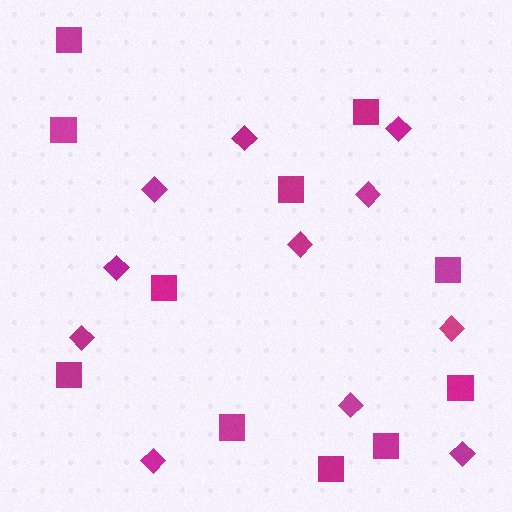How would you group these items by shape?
There are 2 groups: one group of diamonds (11) and one group of squares (11).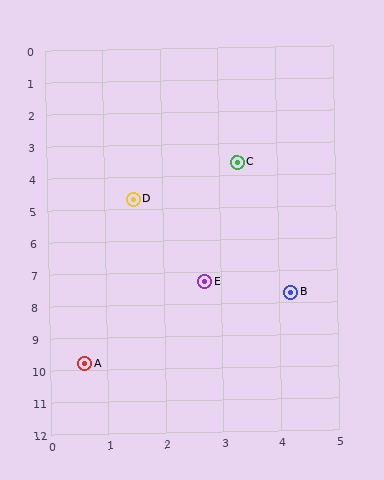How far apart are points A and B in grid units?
Points A and B are about 4.2 grid units apart.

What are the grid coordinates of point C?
Point C is at approximately (3.3, 3.6).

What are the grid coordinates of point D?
Point D is at approximately (1.5, 4.7).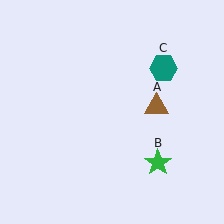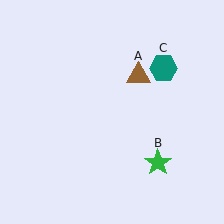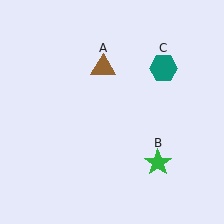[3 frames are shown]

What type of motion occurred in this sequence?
The brown triangle (object A) rotated counterclockwise around the center of the scene.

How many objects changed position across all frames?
1 object changed position: brown triangle (object A).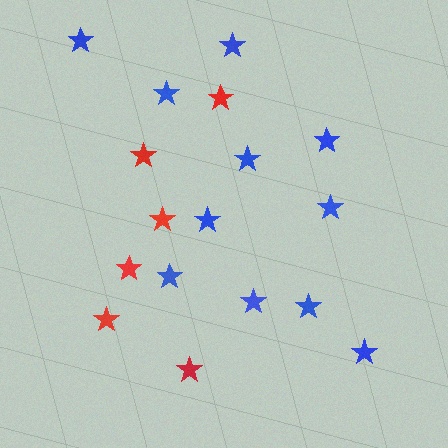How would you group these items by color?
There are 2 groups: one group of red stars (6) and one group of blue stars (11).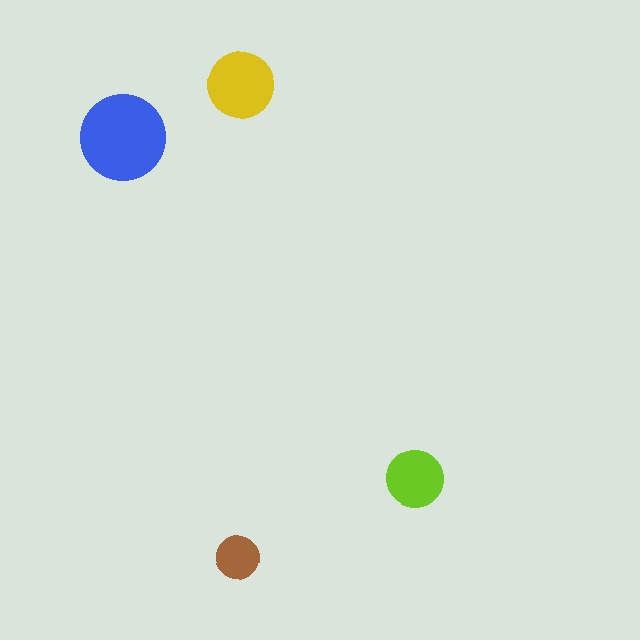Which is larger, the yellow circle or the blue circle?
The blue one.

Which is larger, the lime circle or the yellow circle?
The yellow one.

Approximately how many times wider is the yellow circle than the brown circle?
About 1.5 times wider.